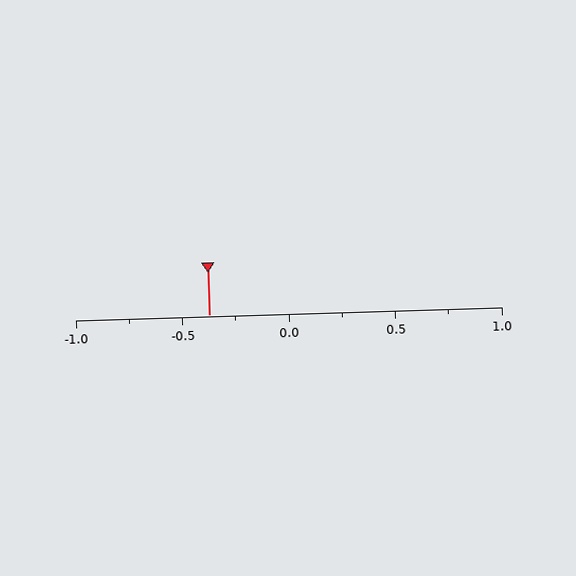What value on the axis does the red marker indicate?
The marker indicates approximately -0.38.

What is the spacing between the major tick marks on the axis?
The major ticks are spaced 0.5 apart.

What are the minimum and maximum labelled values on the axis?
The axis runs from -1.0 to 1.0.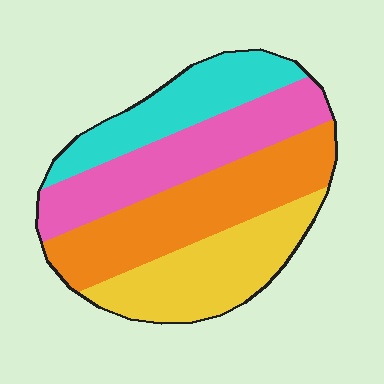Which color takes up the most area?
Orange, at roughly 30%.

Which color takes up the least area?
Cyan, at roughly 20%.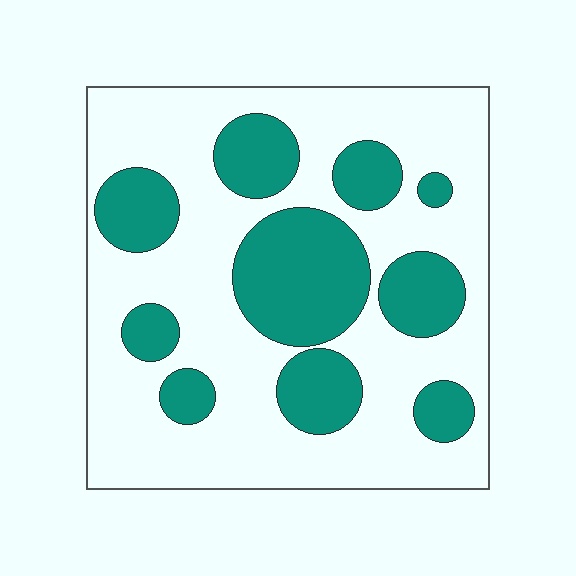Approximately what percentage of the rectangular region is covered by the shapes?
Approximately 30%.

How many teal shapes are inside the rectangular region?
10.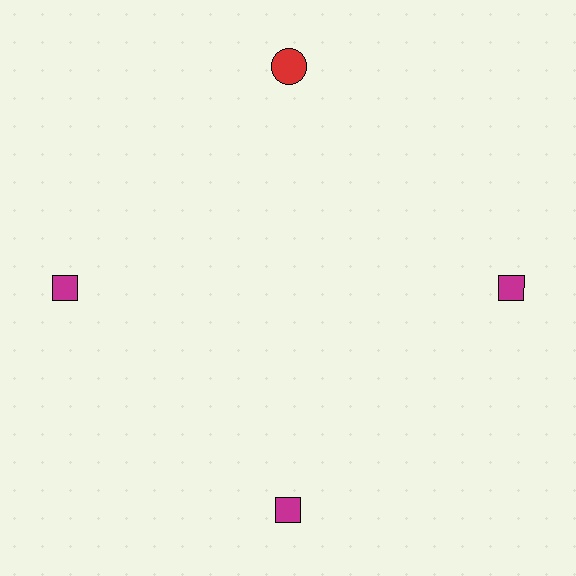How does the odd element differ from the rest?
It differs in both color (red instead of magenta) and shape (circle instead of diamond).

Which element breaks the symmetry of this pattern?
The red circle at roughly the 12 o'clock position breaks the symmetry. All other shapes are magenta diamonds.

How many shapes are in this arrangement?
There are 4 shapes arranged in a ring pattern.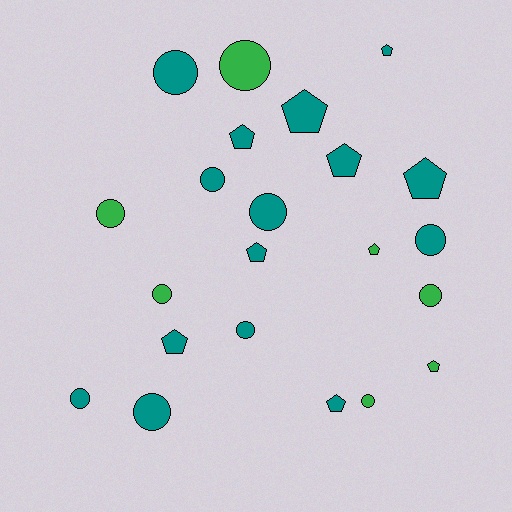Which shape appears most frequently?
Circle, with 12 objects.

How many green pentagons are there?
There are 2 green pentagons.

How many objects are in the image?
There are 22 objects.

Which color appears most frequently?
Teal, with 15 objects.